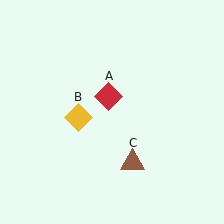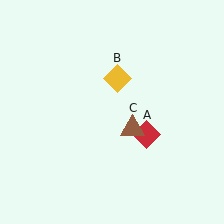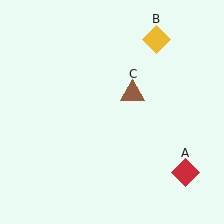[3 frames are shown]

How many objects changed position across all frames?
3 objects changed position: red diamond (object A), yellow diamond (object B), brown triangle (object C).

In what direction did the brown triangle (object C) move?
The brown triangle (object C) moved up.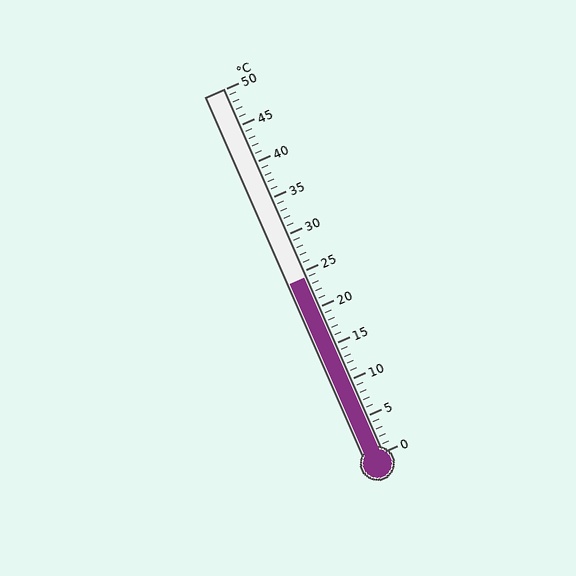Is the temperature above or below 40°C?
The temperature is below 40°C.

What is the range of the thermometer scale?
The thermometer scale ranges from 0°C to 50°C.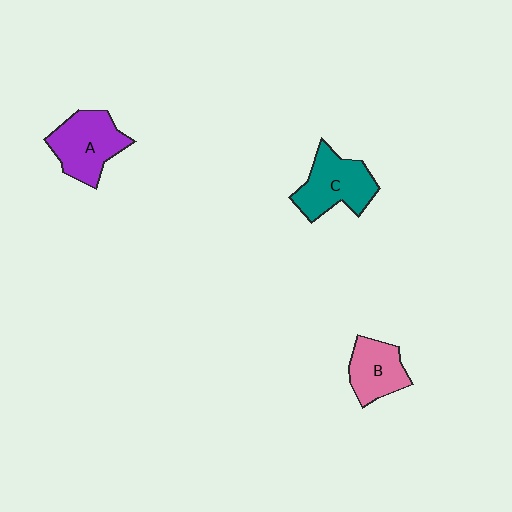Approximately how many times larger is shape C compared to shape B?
Approximately 1.3 times.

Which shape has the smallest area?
Shape B (pink).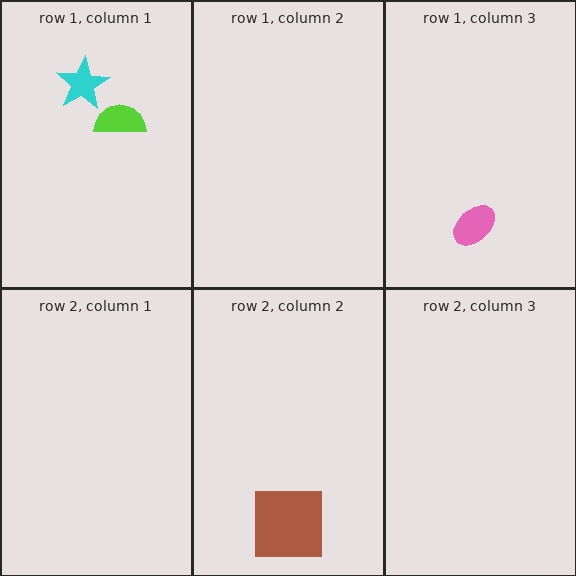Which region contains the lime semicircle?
The row 1, column 1 region.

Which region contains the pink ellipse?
The row 1, column 3 region.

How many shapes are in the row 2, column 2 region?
1.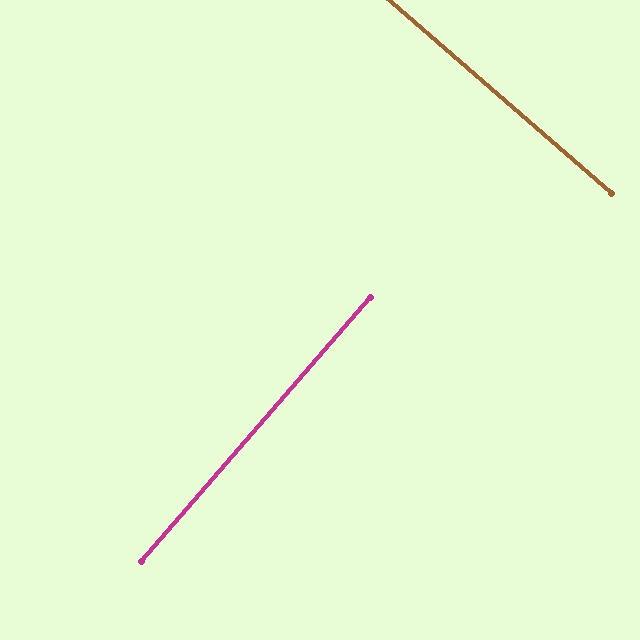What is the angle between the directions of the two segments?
Approximately 90 degrees.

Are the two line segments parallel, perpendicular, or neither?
Perpendicular — they meet at approximately 90°.